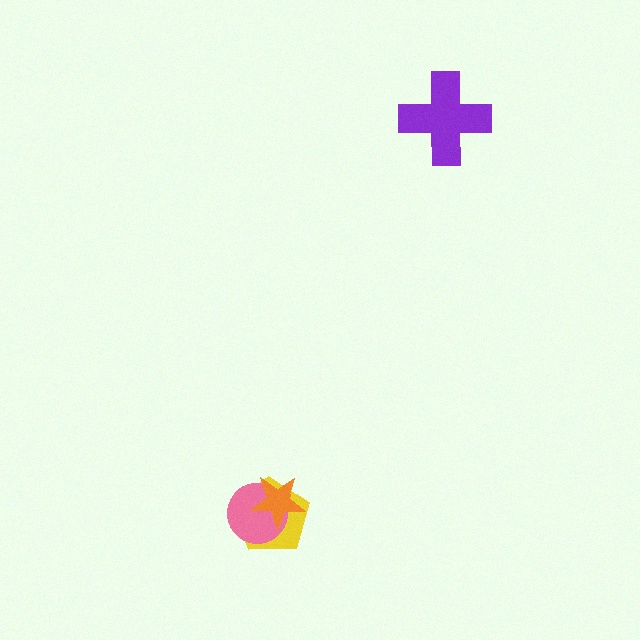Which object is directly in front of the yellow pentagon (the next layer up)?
The pink circle is directly in front of the yellow pentagon.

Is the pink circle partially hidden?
Yes, it is partially covered by another shape.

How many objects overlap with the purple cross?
0 objects overlap with the purple cross.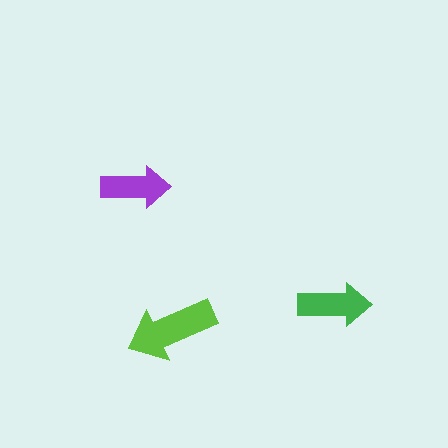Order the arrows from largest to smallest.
the lime one, the green one, the purple one.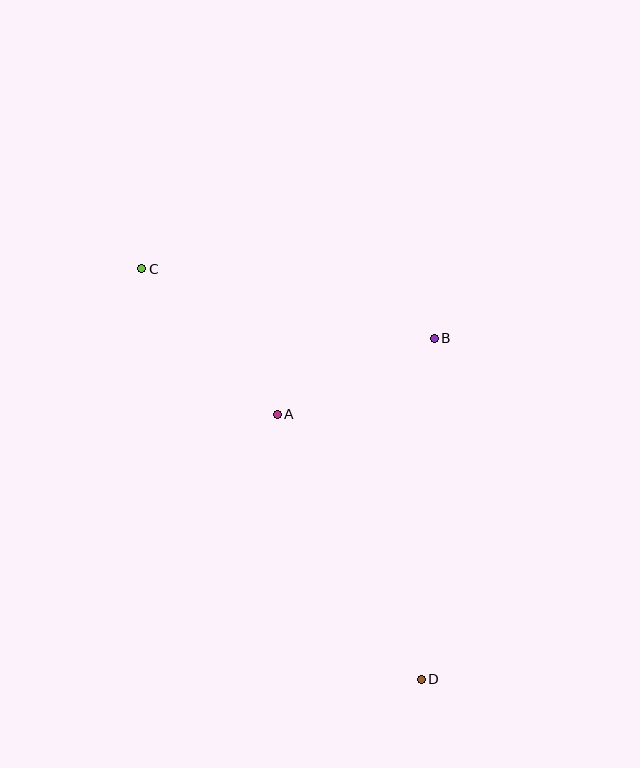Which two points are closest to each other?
Points A and B are closest to each other.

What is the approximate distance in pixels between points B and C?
The distance between B and C is approximately 301 pixels.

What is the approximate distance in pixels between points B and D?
The distance between B and D is approximately 341 pixels.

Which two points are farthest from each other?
Points C and D are farthest from each other.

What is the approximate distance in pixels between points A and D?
The distance between A and D is approximately 302 pixels.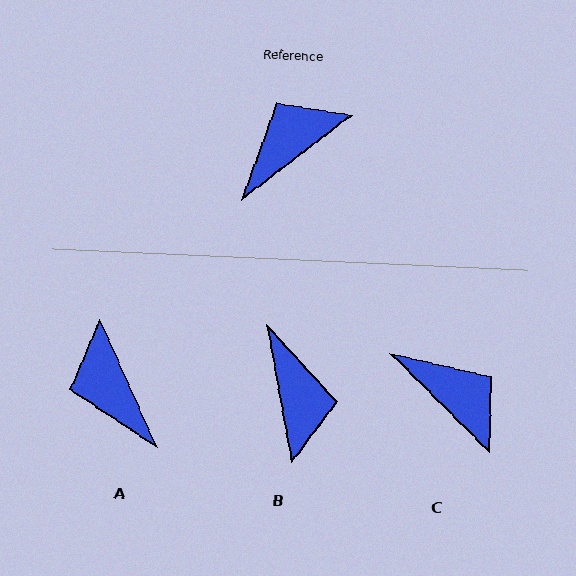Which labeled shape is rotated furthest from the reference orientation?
B, about 118 degrees away.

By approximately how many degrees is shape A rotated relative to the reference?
Approximately 76 degrees counter-clockwise.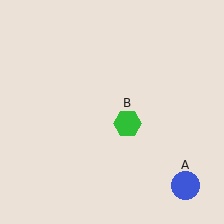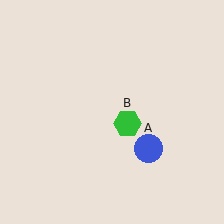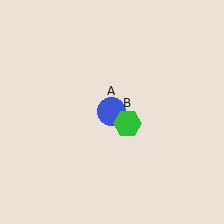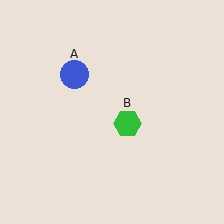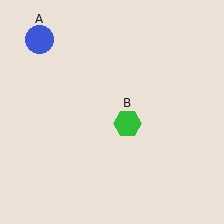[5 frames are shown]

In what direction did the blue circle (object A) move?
The blue circle (object A) moved up and to the left.